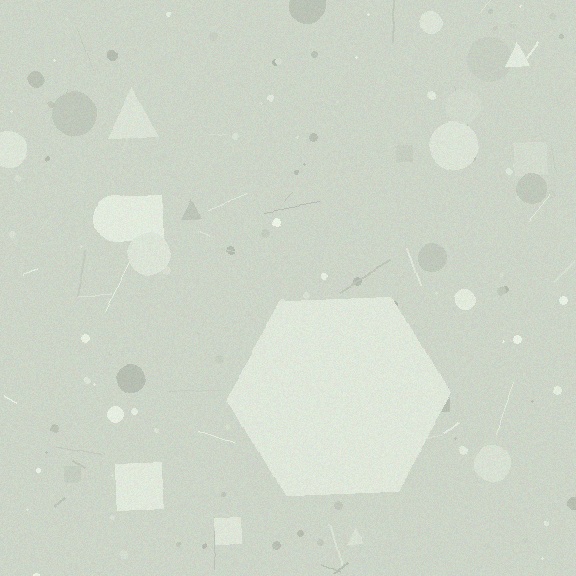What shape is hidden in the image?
A hexagon is hidden in the image.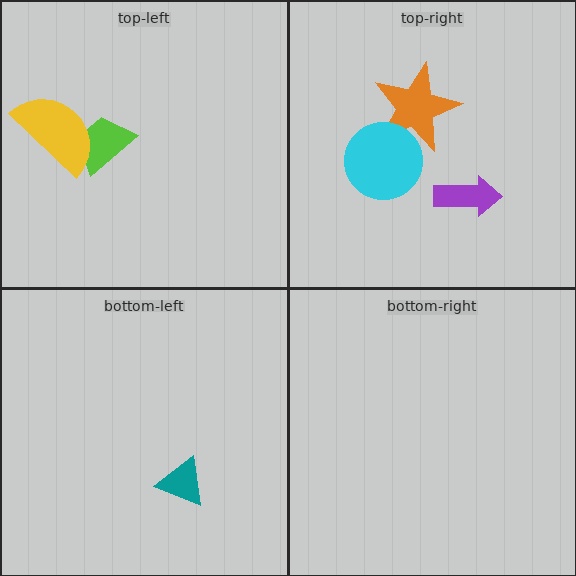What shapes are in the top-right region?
The orange star, the cyan circle, the purple arrow.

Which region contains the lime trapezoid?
The top-left region.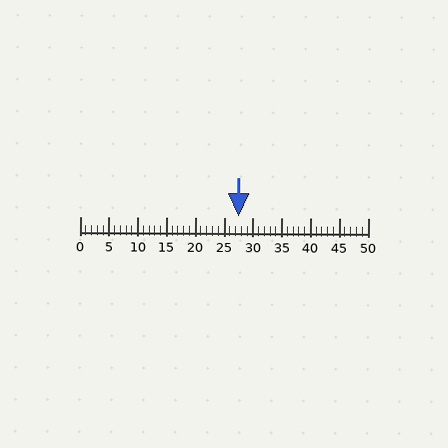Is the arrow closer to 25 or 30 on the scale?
The arrow is closer to 30.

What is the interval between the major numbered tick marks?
The major tick marks are spaced 5 units apart.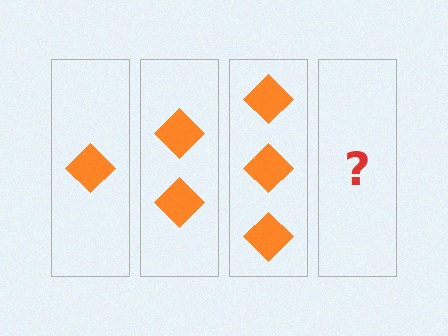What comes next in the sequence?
The next element should be 4 diamonds.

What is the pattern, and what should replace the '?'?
The pattern is that each step adds one more diamond. The '?' should be 4 diamonds.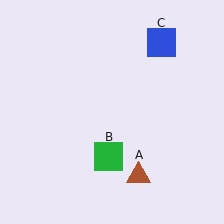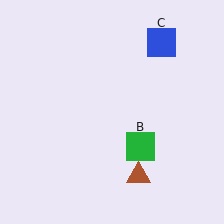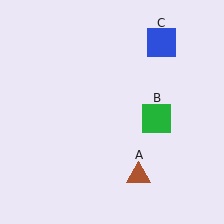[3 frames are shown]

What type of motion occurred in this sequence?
The green square (object B) rotated counterclockwise around the center of the scene.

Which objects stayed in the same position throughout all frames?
Brown triangle (object A) and blue square (object C) remained stationary.